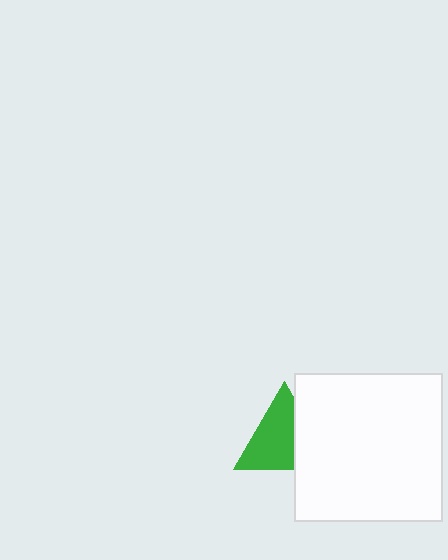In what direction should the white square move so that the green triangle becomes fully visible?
The white square should move right. That is the shortest direction to clear the overlap and leave the green triangle fully visible.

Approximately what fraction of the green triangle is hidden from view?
Roughly 33% of the green triangle is hidden behind the white square.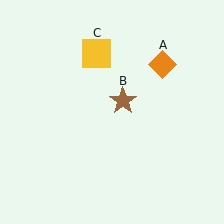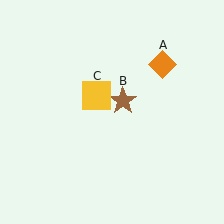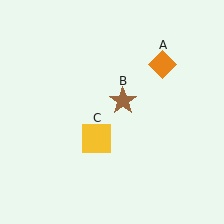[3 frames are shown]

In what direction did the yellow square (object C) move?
The yellow square (object C) moved down.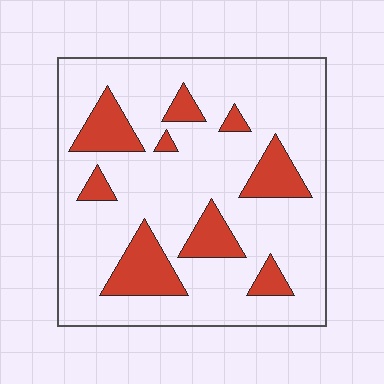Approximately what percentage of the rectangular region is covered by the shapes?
Approximately 20%.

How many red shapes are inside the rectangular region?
9.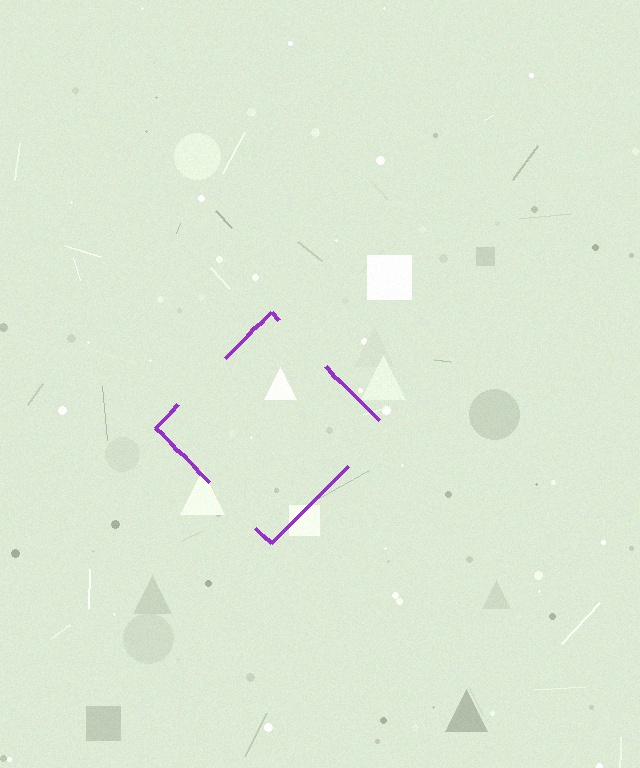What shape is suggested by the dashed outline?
The dashed outline suggests a diamond.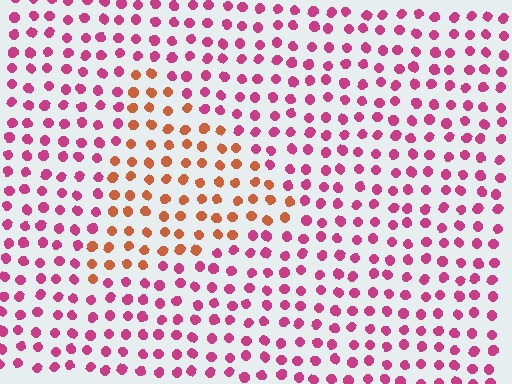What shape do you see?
I see a triangle.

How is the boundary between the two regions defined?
The boundary is defined purely by a slight shift in hue (about 48 degrees). Spacing, size, and orientation are identical on both sides.